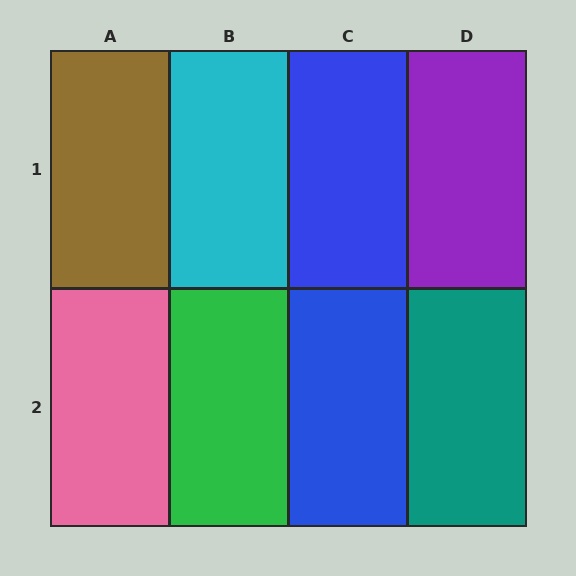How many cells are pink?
1 cell is pink.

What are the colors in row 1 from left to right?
Brown, cyan, blue, purple.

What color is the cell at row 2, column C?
Blue.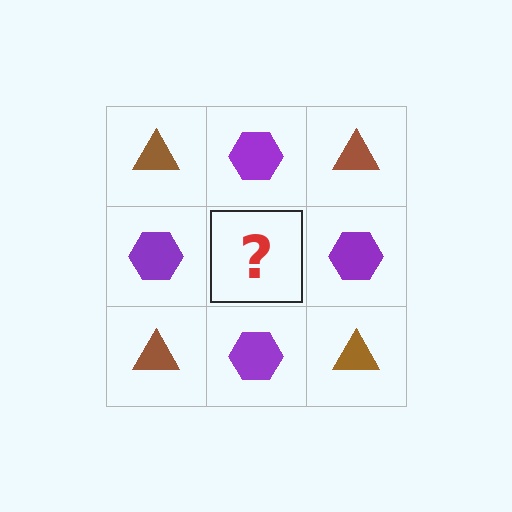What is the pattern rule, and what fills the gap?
The rule is that it alternates brown triangle and purple hexagon in a checkerboard pattern. The gap should be filled with a brown triangle.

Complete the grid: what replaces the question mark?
The question mark should be replaced with a brown triangle.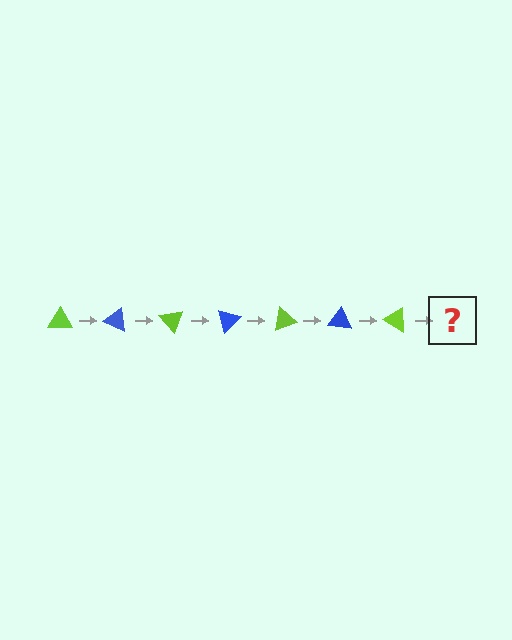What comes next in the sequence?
The next element should be a blue triangle, rotated 175 degrees from the start.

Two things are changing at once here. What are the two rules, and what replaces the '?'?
The two rules are that it rotates 25 degrees each step and the color cycles through lime and blue. The '?' should be a blue triangle, rotated 175 degrees from the start.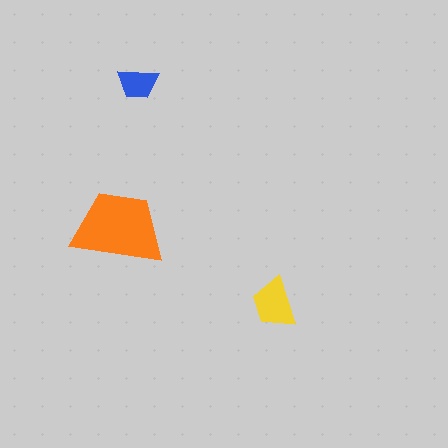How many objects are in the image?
There are 3 objects in the image.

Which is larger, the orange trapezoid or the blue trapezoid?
The orange one.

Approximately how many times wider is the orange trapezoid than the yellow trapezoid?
About 2 times wider.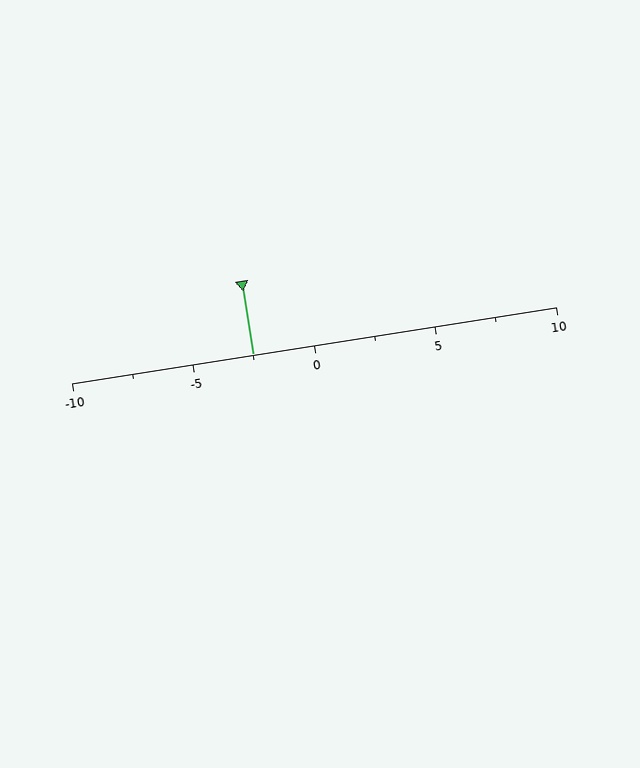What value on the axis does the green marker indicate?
The marker indicates approximately -2.5.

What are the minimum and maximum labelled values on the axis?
The axis runs from -10 to 10.